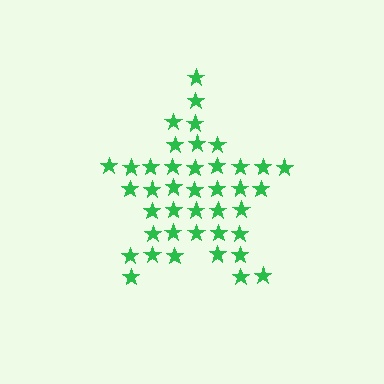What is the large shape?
The large shape is a star.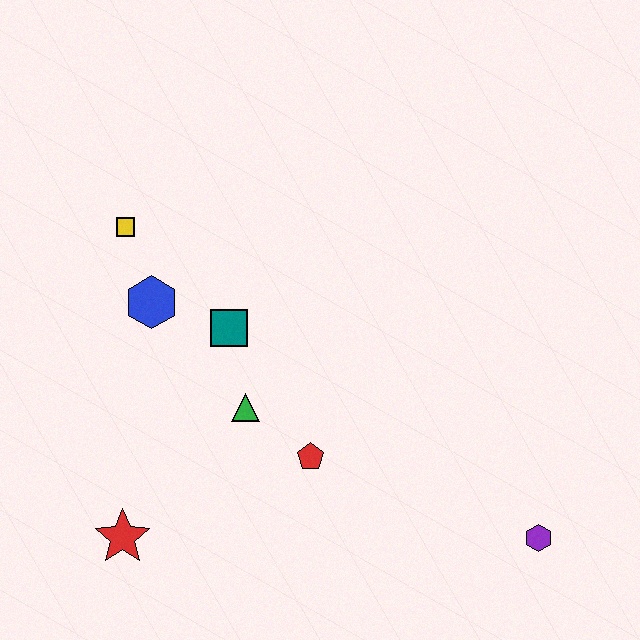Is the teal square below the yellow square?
Yes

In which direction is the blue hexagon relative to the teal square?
The blue hexagon is to the left of the teal square.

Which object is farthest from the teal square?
The purple hexagon is farthest from the teal square.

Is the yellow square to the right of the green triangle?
No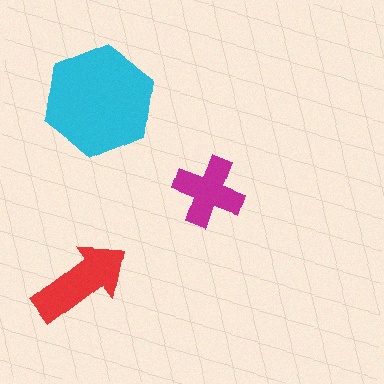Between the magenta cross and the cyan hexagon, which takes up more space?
The cyan hexagon.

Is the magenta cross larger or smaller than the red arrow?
Smaller.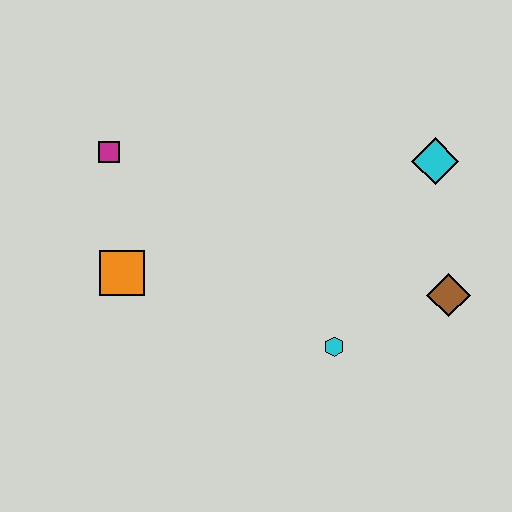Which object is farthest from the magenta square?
The brown diamond is farthest from the magenta square.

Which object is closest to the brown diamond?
The cyan hexagon is closest to the brown diamond.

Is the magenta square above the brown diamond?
Yes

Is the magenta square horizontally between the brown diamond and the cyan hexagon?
No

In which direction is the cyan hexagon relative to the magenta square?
The cyan hexagon is to the right of the magenta square.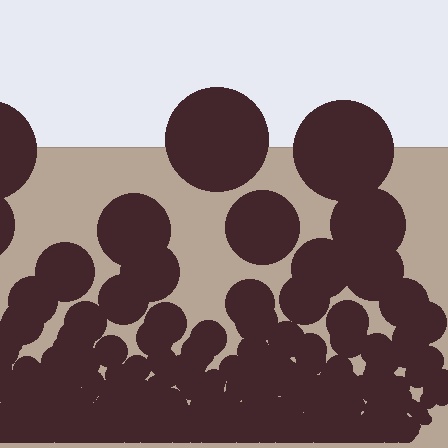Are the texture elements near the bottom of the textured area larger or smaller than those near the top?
Smaller. The gradient is inverted — elements near the bottom are smaller and denser.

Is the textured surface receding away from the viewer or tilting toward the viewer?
The surface appears to tilt toward the viewer. Texture elements get larger and sparser toward the top.